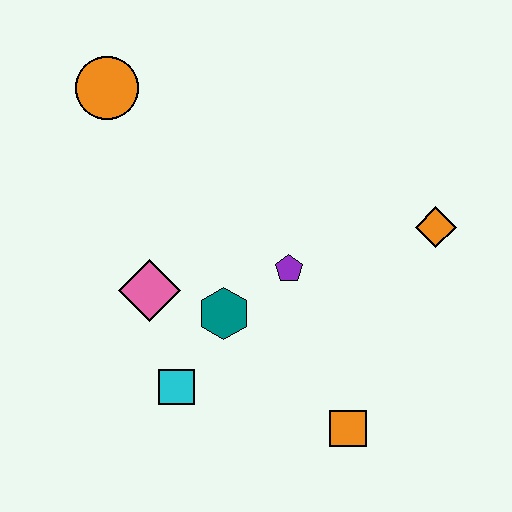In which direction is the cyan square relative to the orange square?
The cyan square is to the left of the orange square.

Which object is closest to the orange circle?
The pink diamond is closest to the orange circle.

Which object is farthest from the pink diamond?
The orange diamond is farthest from the pink diamond.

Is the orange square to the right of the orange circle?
Yes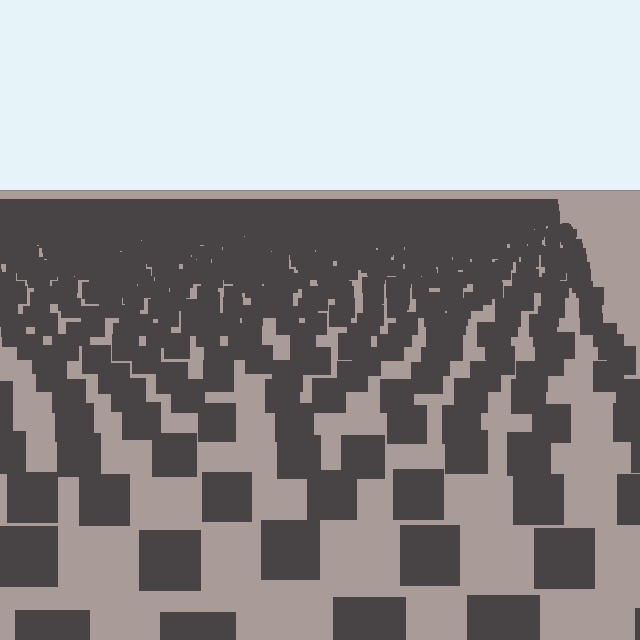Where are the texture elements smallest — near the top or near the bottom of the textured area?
Near the top.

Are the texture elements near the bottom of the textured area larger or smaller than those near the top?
Larger. Near the bottom, elements are closer to the viewer and appear at a bigger on-screen size.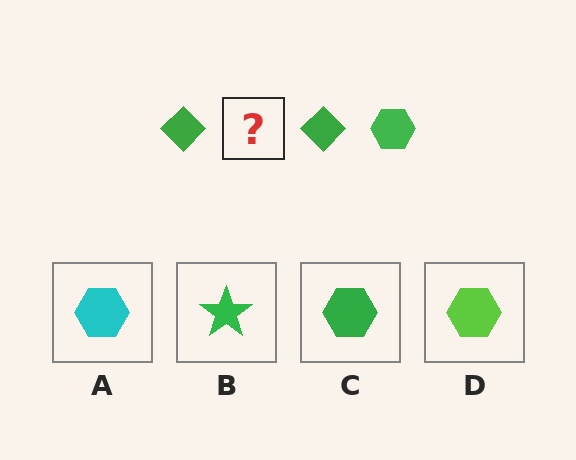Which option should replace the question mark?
Option C.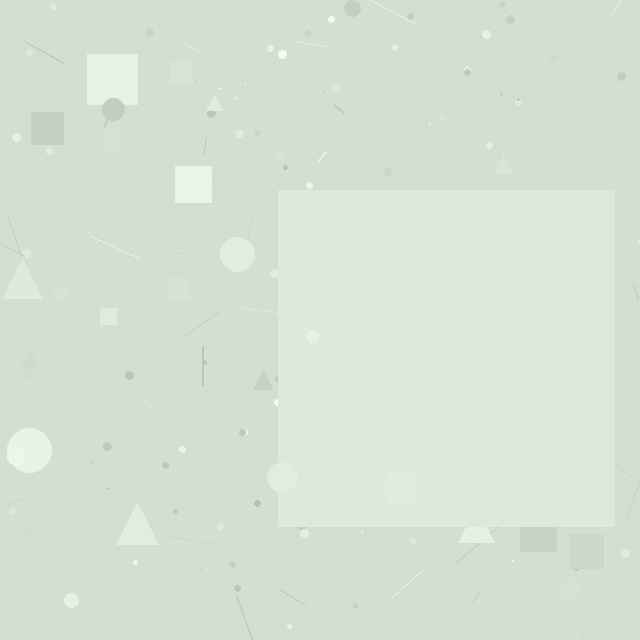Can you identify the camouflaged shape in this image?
The camouflaged shape is a square.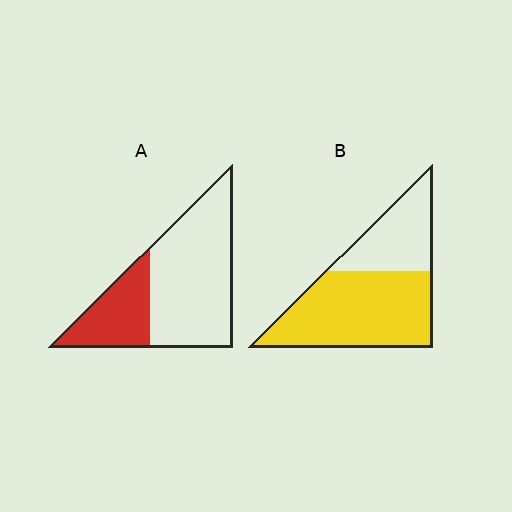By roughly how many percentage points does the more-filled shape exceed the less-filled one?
By roughly 35 percentage points (B over A).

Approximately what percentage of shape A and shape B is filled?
A is approximately 30% and B is approximately 65%.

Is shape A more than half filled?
No.